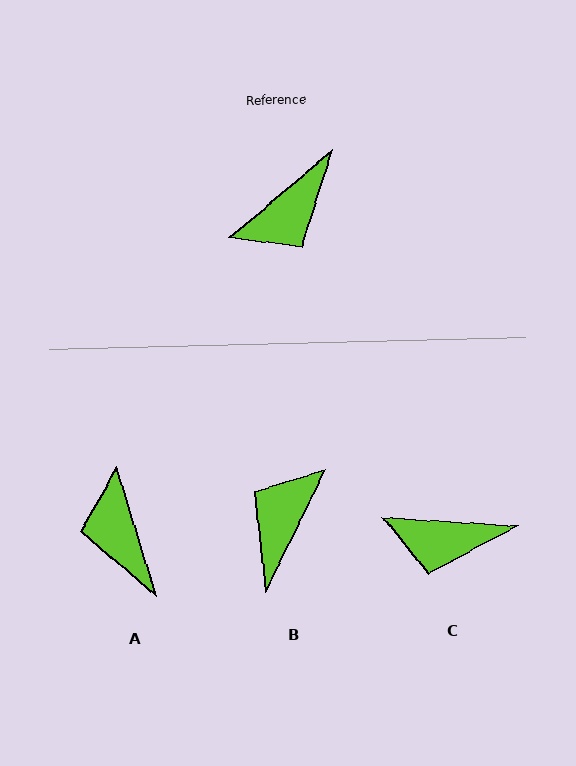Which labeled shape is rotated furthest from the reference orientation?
B, about 156 degrees away.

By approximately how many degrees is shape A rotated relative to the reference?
Approximately 113 degrees clockwise.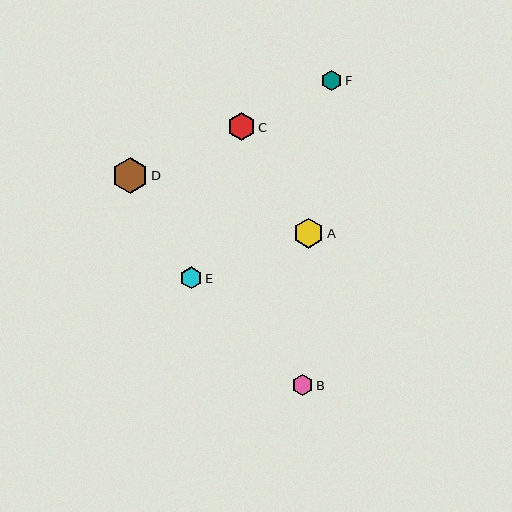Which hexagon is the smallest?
Hexagon F is the smallest with a size of approximately 20 pixels.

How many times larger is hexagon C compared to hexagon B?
Hexagon C is approximately 1.3 times the size of hexagon B.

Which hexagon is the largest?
Hexagon D is the largest with a size of approximately 35 pixels.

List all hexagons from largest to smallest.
From largest to smallest: D, A, C, E, B, F.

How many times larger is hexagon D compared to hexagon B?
Hexagon D is approximately 1.7 times the size of hexagon B.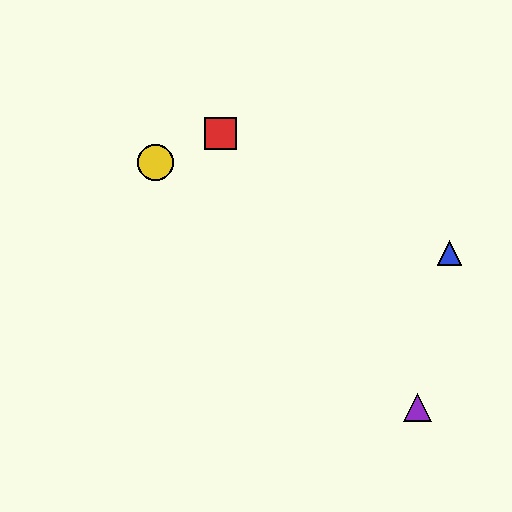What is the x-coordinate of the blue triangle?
The blue triangle is at x≈450.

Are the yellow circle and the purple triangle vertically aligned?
No, the yellow circle is at x≈155 and the purple triangle is at x≈417.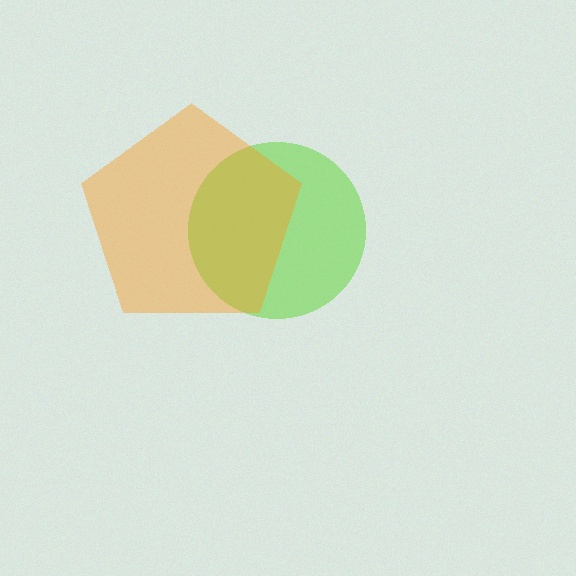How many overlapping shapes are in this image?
There are 2 overlapping shapes in the image.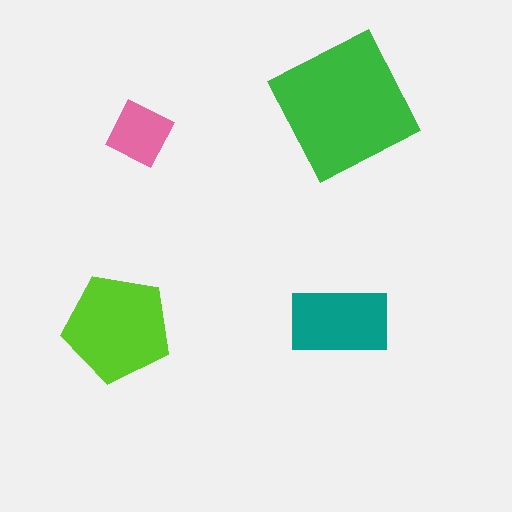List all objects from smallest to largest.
The pink diamond, the teal rectangle, the lime pentagon, the green square.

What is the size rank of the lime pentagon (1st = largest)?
2nd.